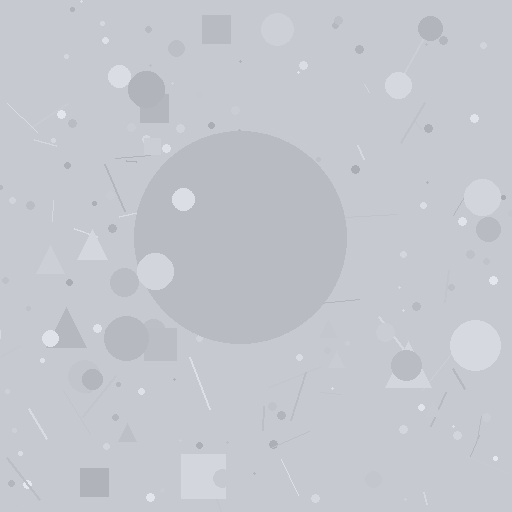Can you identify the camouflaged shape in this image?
The camouflaged shape is a circle.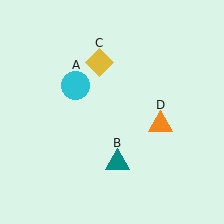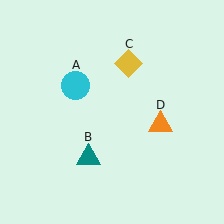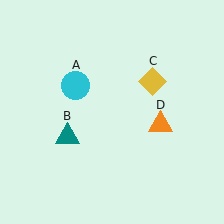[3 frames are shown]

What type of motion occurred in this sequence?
The teal triangle (object B), yellow diamond (object C) rotated clockwise around the center of the scene.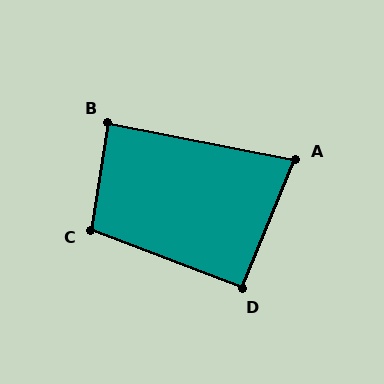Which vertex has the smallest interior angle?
A, at approximately 78 degrees.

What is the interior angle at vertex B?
Approximately 88 degrees (approximately right).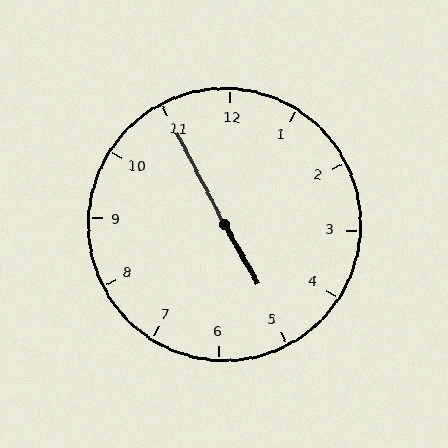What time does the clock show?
4:55.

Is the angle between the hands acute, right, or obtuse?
It is obtuse.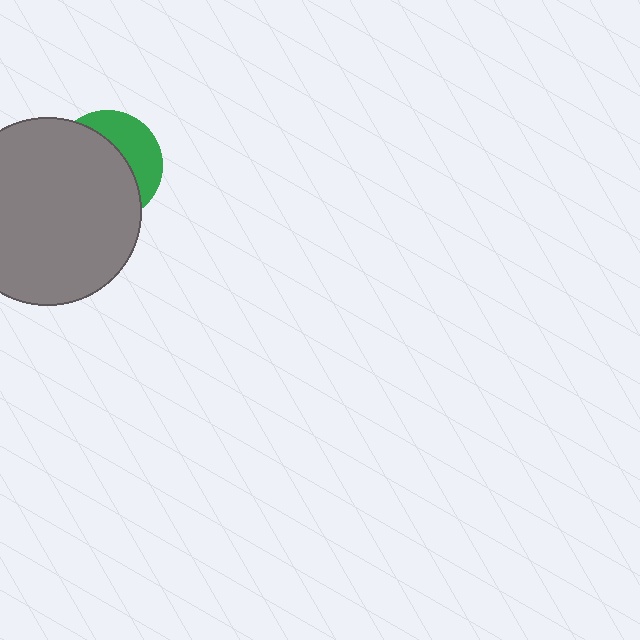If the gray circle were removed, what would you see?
You would see the complete green circle.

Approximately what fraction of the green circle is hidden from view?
Roughly 65% of the green circle is hidden behind the gray circle.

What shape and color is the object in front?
The object in front is a gray circle.